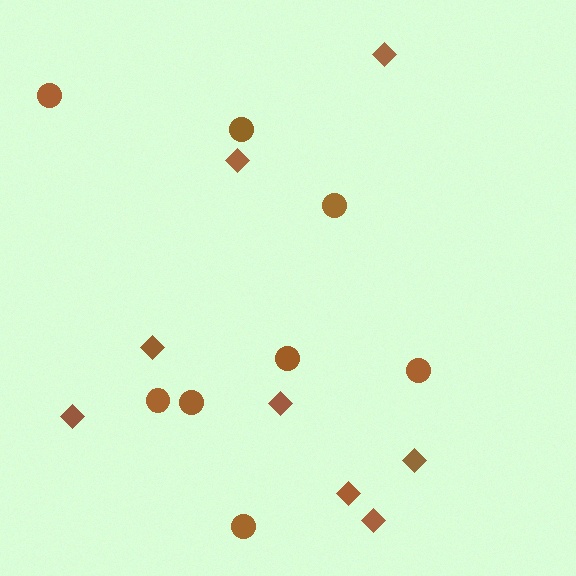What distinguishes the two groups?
There are 2 groups: one group of diamonds (8) and one group of circles (8).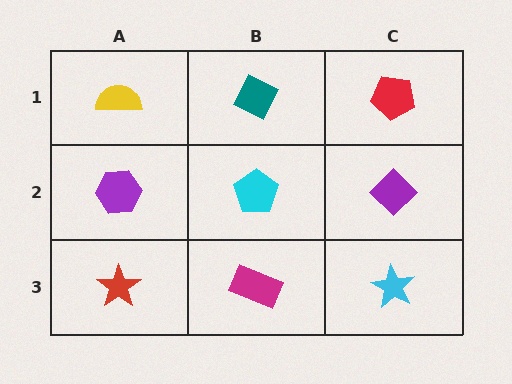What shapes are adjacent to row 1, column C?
A purple diamond (row 2, column C), a teal diamond (row 1, column B).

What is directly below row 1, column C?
A purple diamond.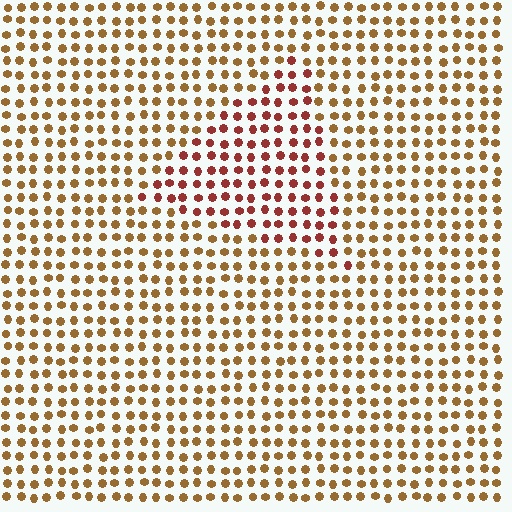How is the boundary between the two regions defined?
The boundary is defined purely by a slight shift in hue (about 35 degrees). Spacing, size, and orientation are identical on both sides.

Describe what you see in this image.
The image is filled with small brown elements in a uniform arrangement. A triangle-shaped region is visible where the elements are tinted to a slightly different hue, forming a subtle color boundary.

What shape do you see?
I see a triangle.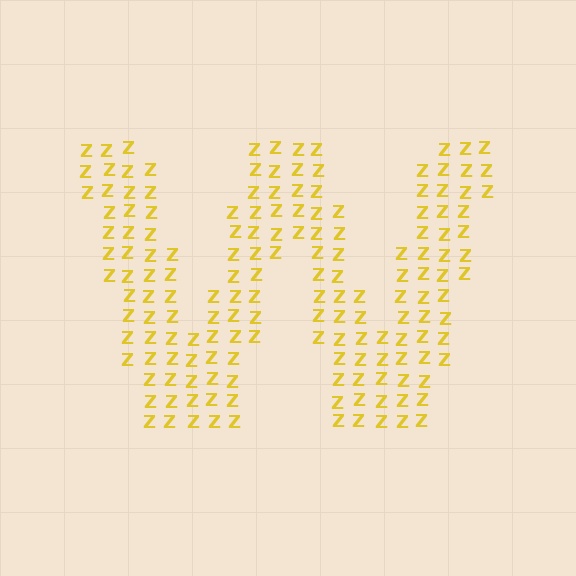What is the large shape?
The large shape is the letter W.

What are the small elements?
The small elements are letter Z's.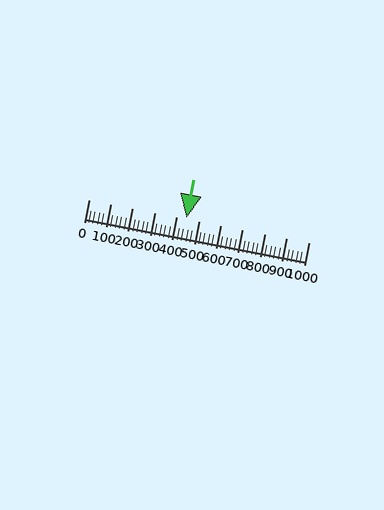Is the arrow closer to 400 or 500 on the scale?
The arrow is closer to 400.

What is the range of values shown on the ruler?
The ruler shows values from 0 to 1000.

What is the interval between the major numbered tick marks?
The major tick marks are spaced 100 units apart.